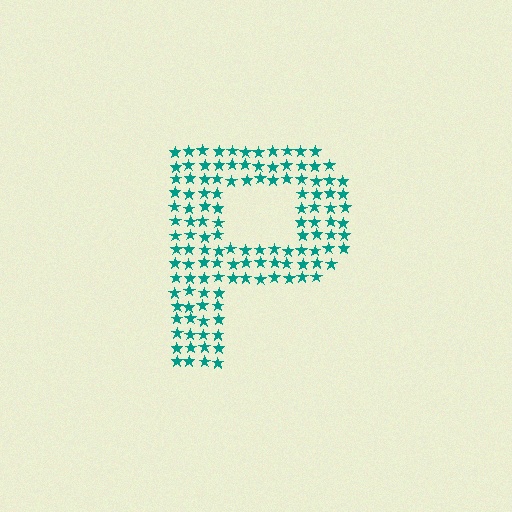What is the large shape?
The large shape is the letter P.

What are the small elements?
The small elements are stars.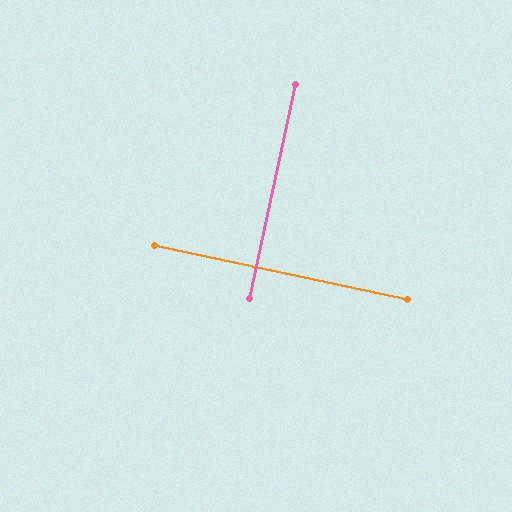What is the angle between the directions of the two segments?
Approximately 90 degrees.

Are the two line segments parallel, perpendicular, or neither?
Perpendicular — they meet at approximately 90°.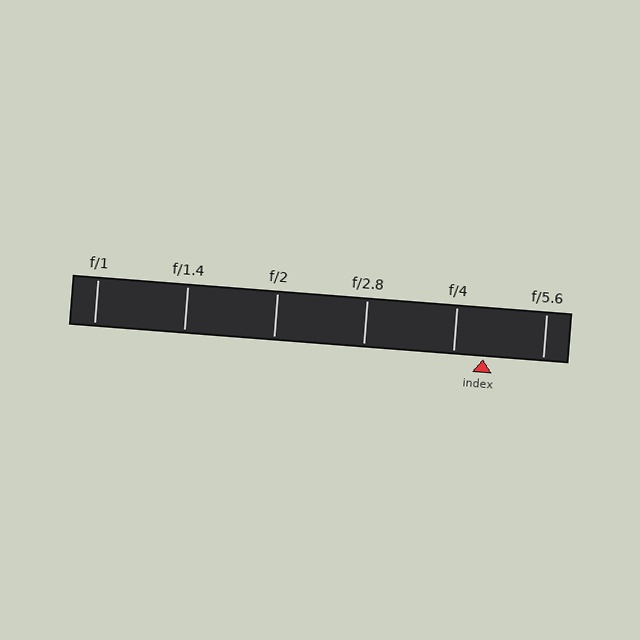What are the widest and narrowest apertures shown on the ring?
The widest aperture shown is f/1 and the narrowest is f/5.6.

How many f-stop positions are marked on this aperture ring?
There are 6 f-stop positions marked.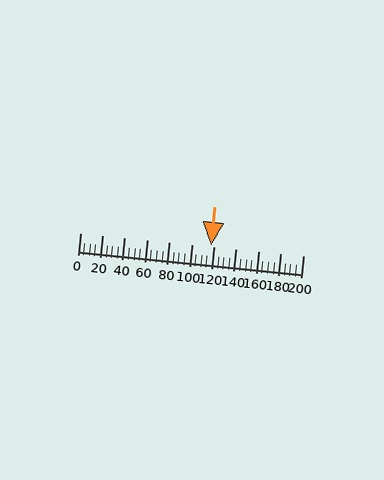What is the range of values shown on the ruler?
The ruler shows values from 0 to 200.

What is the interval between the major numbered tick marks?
The major tick marks are spaced 20 units apart.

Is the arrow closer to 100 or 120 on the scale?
The arrow is closer to 120.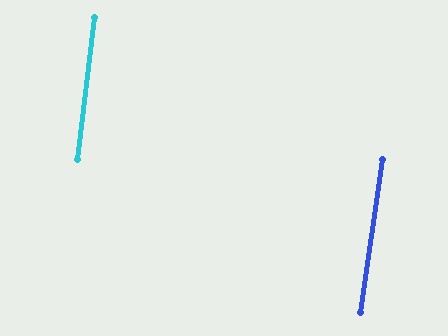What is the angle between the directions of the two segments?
Approximately 2 degrees.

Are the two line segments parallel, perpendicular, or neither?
Parallel — their directions differ by only 1.6°.